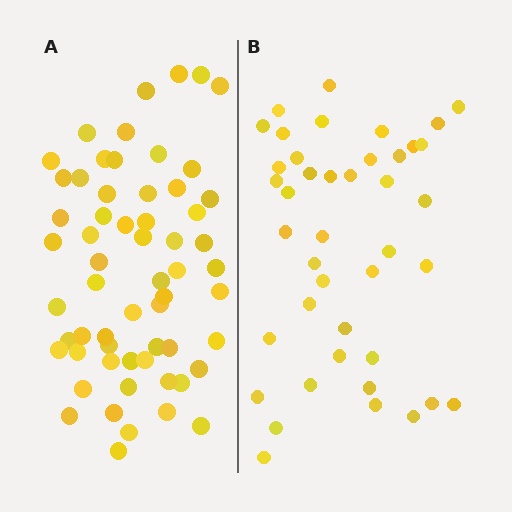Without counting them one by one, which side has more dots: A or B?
Region A (the left region) has more dots.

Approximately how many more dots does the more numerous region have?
Region A has approximately 20 more dots than region B.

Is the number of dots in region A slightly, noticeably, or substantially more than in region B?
Region A has noticeably more, but not dramatically so. The ratio is roughly 1.4 to 1.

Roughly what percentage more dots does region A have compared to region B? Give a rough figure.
About 45% more.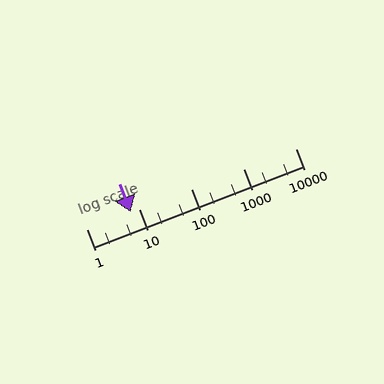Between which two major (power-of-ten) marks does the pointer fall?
The pointer is between 1 and 10.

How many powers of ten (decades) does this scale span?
The scale spans 4 decades, from 1 to 10000.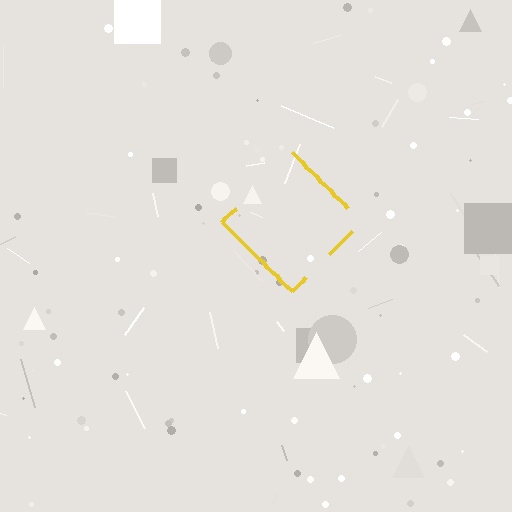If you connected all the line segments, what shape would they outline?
They would outline a diamond.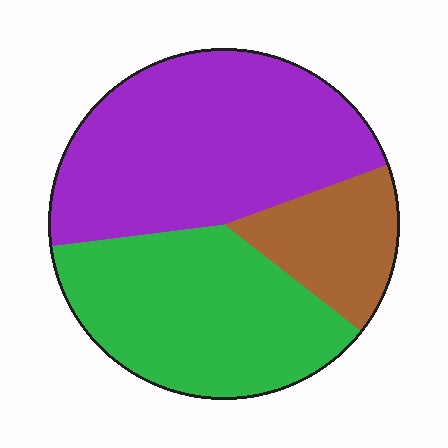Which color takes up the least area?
Brown, at roughly 15%.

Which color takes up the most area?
Purple, at roughly 45%.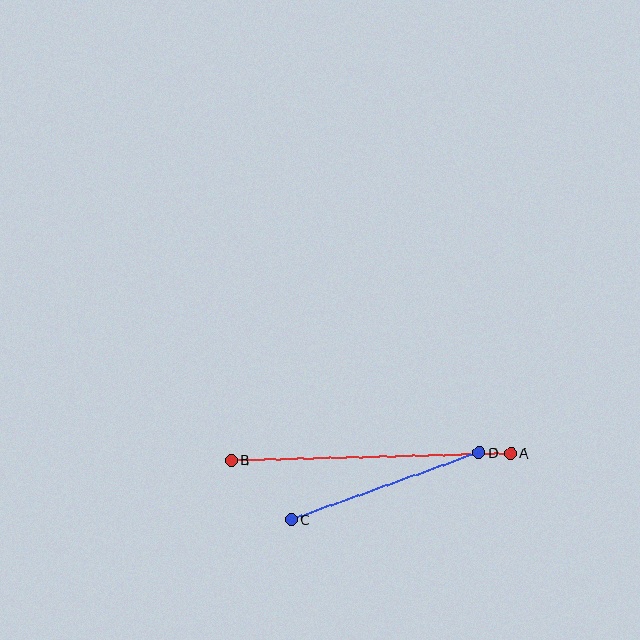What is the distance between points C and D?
The distance is approximately 200 pixels.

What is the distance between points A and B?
The distance is approximately 279 pixels.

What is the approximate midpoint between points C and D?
The midpoint is at approximately (385, 486) pixels.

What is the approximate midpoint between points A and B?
The midpoint is at approximately (371, 457) pixels.